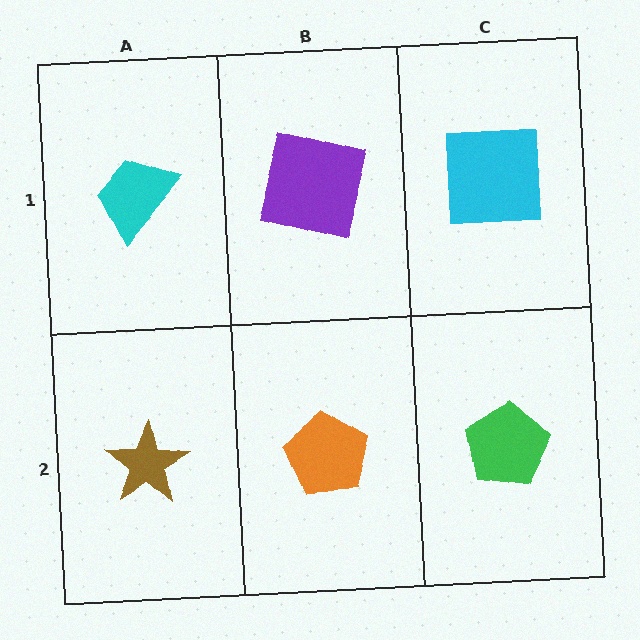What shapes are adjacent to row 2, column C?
A cyan square (row 1, column C), an orange pentagon (row 2, column B).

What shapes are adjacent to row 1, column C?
A green pentagon (row 2, column C), a purple square (row 1, column B).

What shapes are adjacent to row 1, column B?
An orange pentagon (row 2, column B), a cyan trapezoid (row 1, column A), a cyan square (row 1, column C).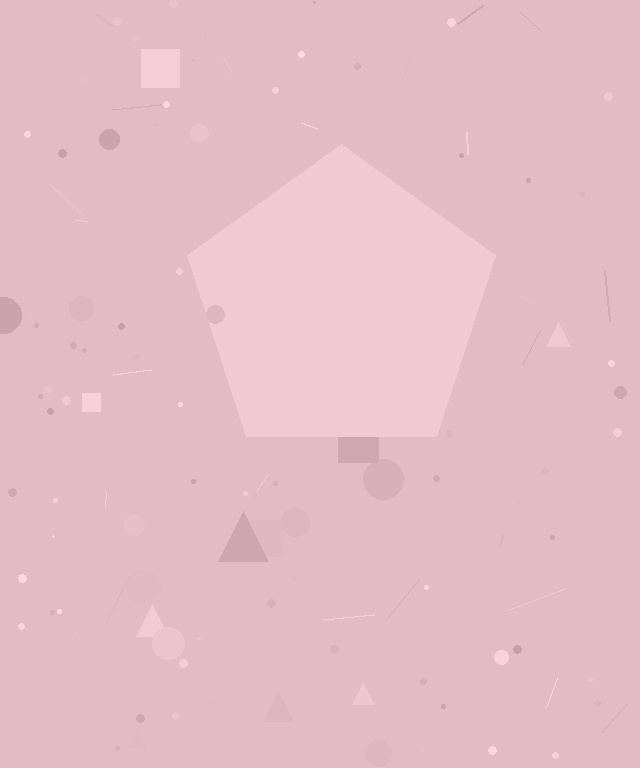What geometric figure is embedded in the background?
A pentagon is embedded in the background.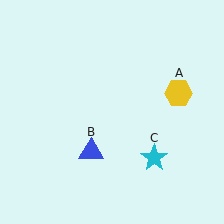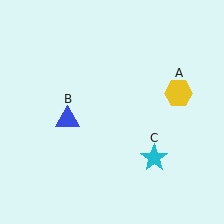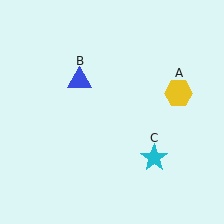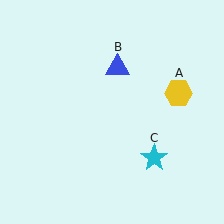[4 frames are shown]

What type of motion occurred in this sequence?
The blue triangle (object B) rotated clockwise around the center of the scene.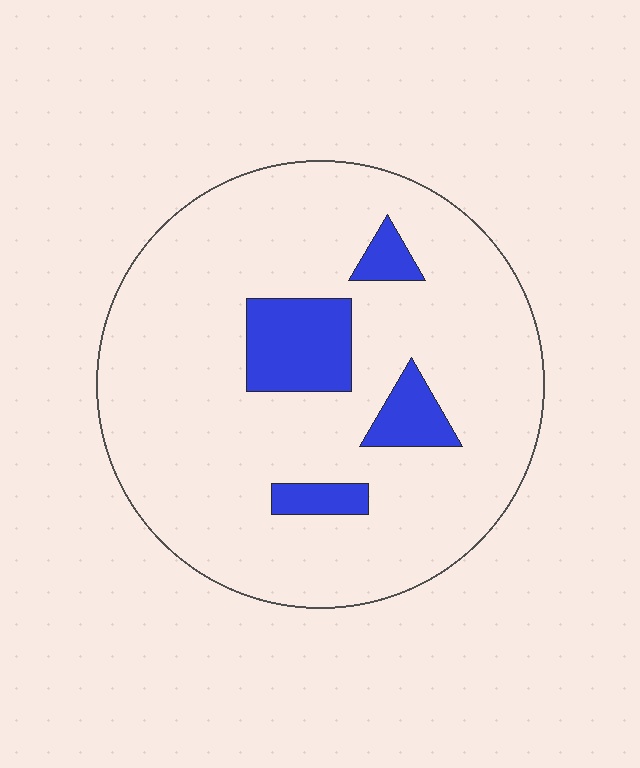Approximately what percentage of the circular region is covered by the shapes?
Approximately 15%.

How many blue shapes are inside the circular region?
4.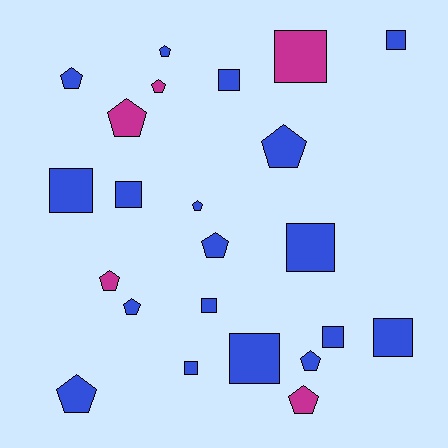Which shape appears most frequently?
Pentagon, with 12 objects.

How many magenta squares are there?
There is 1 magenta square.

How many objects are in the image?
There are 23 objects.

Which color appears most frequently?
Blue, with 18 objects.